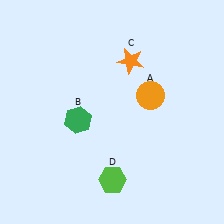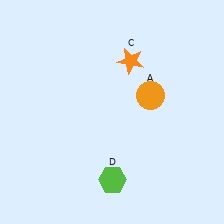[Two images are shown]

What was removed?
The green hexagon (B) was removed in Image 2.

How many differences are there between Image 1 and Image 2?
There is 1 difference between the two images.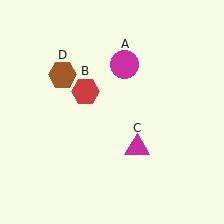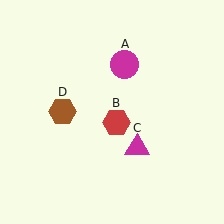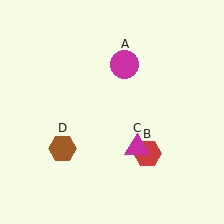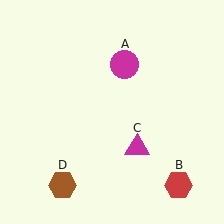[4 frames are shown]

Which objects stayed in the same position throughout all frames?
Magenta circle (object A) and magenta triangle (object C) remained stationary.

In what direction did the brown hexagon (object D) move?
The brown hexagon (object D) moved down.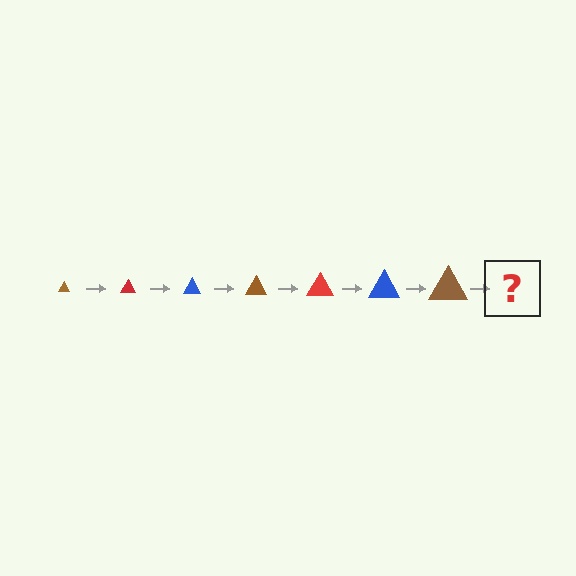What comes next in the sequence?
The next element should be a red triangle, larger than the previous one.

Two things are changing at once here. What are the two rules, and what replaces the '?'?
The two rules are that the triangle grows larger each step and the color cycles through brown, red, and blue. The '?' should be a red triangle, larger than the previous one.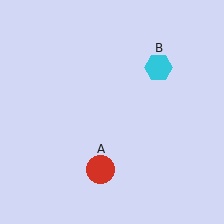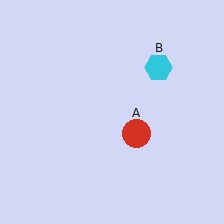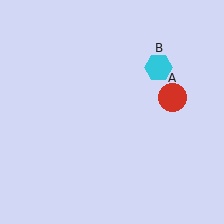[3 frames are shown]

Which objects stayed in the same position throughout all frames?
Cyan hexagon (object B) remained stationary.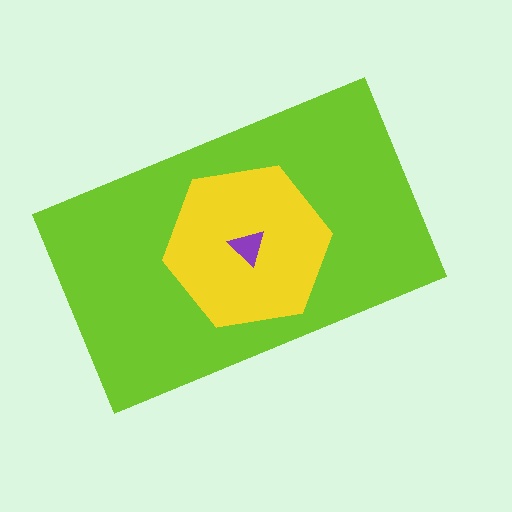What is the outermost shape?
The lime rectangle.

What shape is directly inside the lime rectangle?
The yellow hexagon.